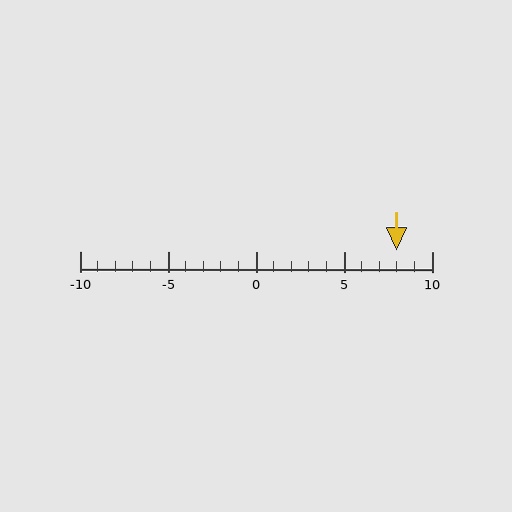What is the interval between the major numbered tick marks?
The major tick marks are spaced 5 units apart.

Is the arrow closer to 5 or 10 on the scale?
The arrow is closer to 10.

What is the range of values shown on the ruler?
The ruler shows values from -10 to 10.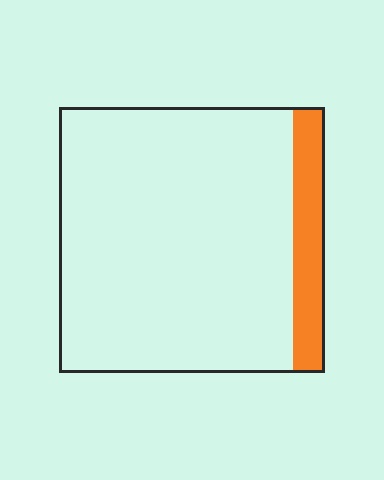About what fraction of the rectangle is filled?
About one eighth (1/8).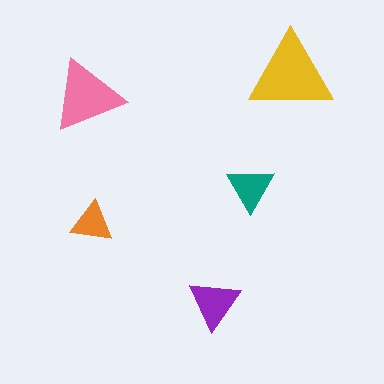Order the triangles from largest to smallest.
the yellow one, the pink one, the purple one, the teal one, the orange one.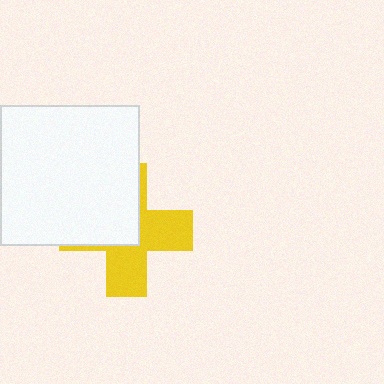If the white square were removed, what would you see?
You would see the complete yellow cross.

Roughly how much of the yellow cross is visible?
About half of it is visible (roughly 53%).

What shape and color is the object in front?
The object in front is a white square.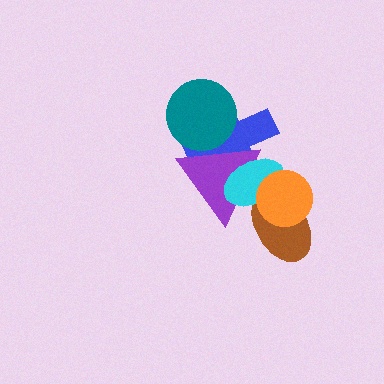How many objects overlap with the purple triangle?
5 objects overlap with the purple triangle.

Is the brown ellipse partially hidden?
Yes, it is partially covered by another shape.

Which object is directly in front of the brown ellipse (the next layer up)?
The cyan ellipse is directly in front of the brown ellipse.